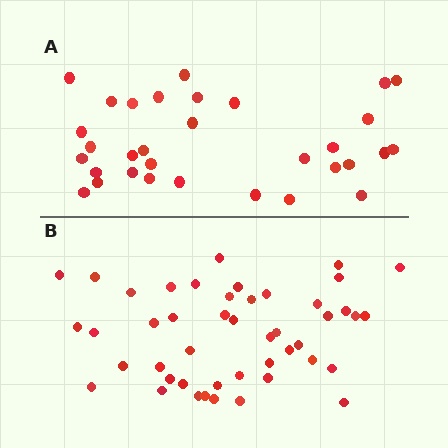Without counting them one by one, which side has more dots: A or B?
Region B (the bottom region) has more dots.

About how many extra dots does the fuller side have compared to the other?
Region B has approximately 15 more dots than region A.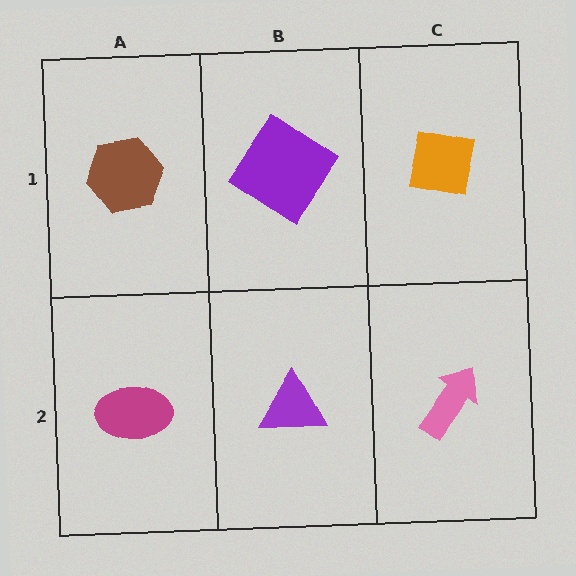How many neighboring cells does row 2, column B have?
3.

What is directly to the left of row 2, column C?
A purple triangle.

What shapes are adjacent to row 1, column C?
A pink arrow (row 2, column C), a purple diamond (row 1, column B).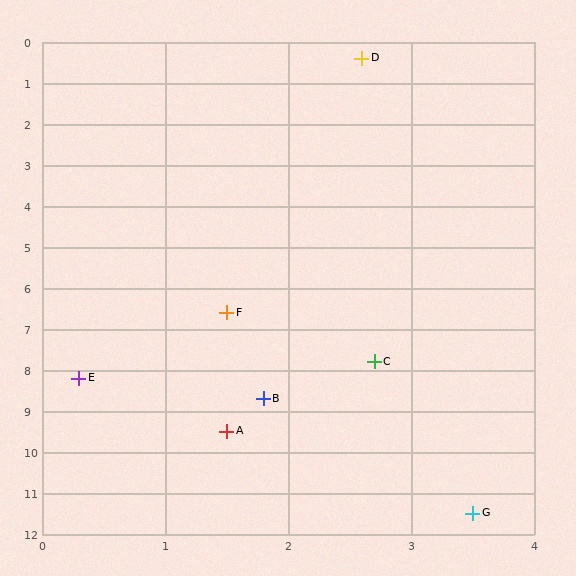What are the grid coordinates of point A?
Point A is at approximately (1.5, 9.5).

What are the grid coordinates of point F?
Point F is at approximately (1.5, 6.6).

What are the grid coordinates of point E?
Point E is at approximately (0.3, 8.2).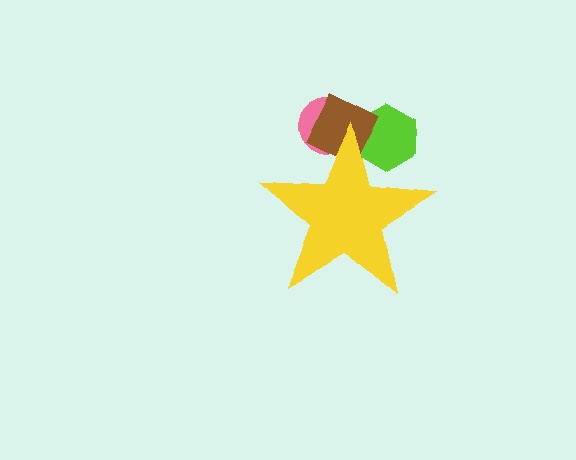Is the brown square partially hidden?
Yes, the brown square is partially hidden behind the yellow star.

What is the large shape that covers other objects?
A yellow star.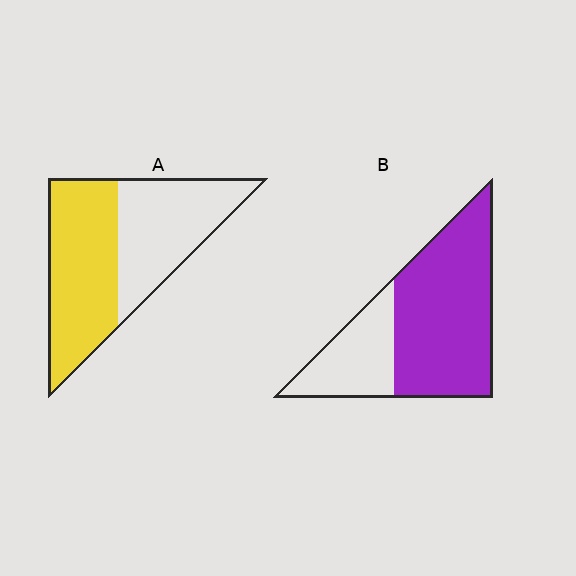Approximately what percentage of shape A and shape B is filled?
A is approximately 55% and B is approximately 70%.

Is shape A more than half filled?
Roughly half.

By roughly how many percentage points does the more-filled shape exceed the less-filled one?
By roughly 15 percentage points (B over A).